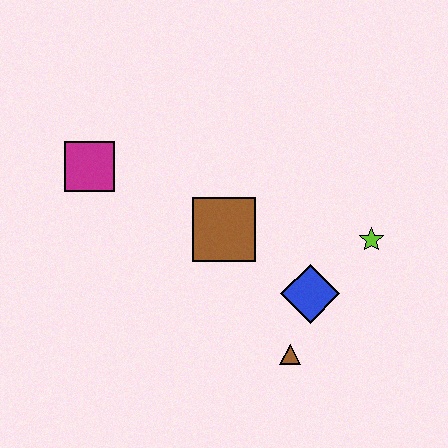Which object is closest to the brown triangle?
The blue diamond is closest to the brown triangle.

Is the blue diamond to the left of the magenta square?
No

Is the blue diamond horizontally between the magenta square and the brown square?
No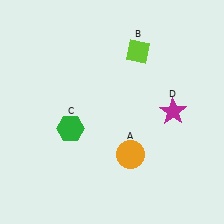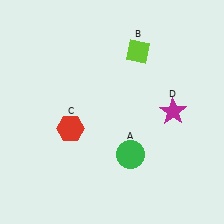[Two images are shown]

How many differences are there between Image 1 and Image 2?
There are 2 differences between the two images.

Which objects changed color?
A changed from orange to green. C changed from green to red.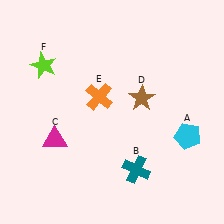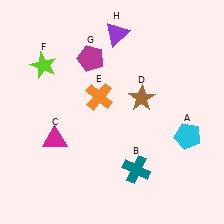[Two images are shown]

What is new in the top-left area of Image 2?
A magenta pentagon (G) was added in the top-left area of Image 2.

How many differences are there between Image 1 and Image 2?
There are 2 differences between the two images.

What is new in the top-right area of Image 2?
A purple triangle (H) was added in the top-right area of Image 2.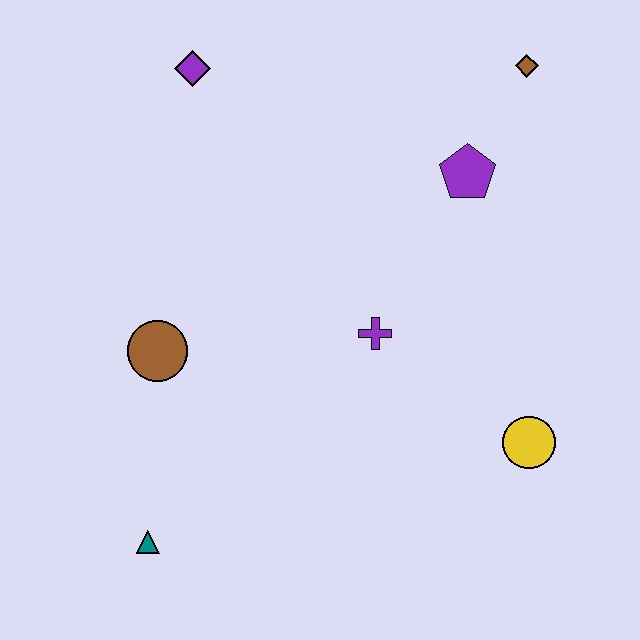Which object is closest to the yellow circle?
The purple cross is closest to the yellow circle.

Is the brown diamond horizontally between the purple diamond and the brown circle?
No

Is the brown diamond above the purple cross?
Yes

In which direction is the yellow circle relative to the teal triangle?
The yellow circle is to the right of the teal triangle.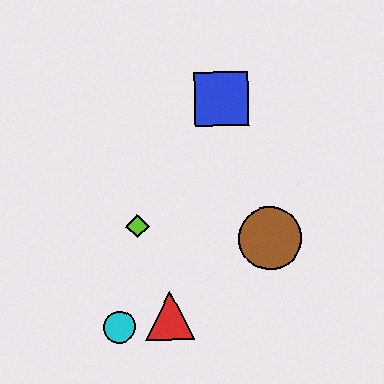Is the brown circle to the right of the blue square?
Yes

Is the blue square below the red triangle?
No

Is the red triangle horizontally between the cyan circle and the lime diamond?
No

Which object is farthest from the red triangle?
The blue square is farthest from the red triangle.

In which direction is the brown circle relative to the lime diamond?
The brown circle is to the right of the lime diamond.